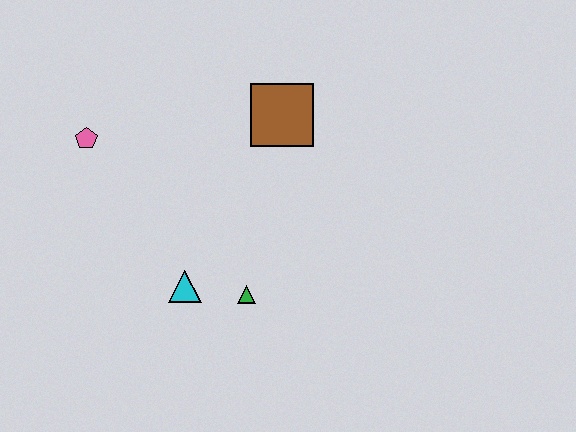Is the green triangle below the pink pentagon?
Yes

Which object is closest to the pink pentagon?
The cyan triangle is closest to the pink pentagon.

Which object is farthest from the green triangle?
The pink pentagon is farthest from the green triangle.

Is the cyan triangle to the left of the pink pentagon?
No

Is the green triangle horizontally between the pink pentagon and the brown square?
Yes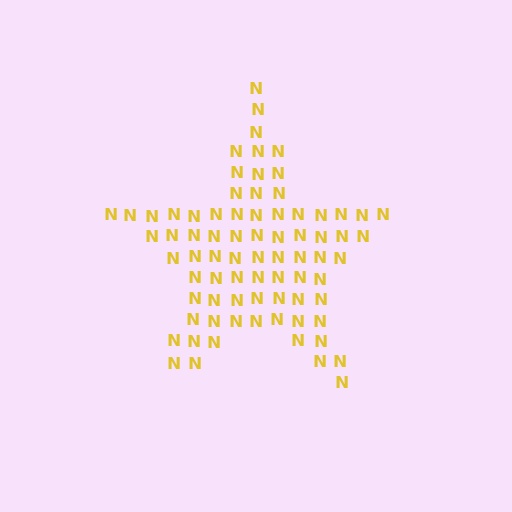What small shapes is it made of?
It is made of small letter N's.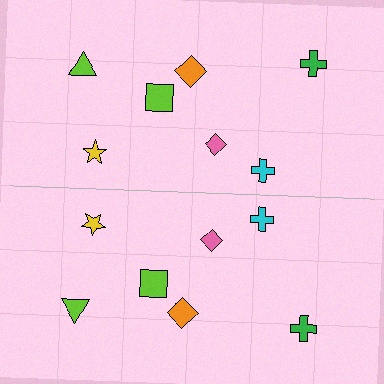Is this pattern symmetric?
Yes, this pattern has bilateral (reflection) symmetry.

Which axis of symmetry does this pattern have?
The pattern has a horizontal axis of symmetry running through the center of the image.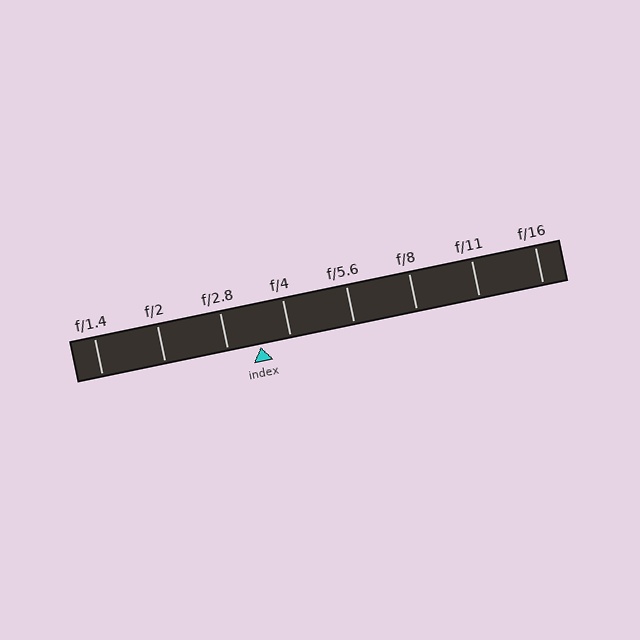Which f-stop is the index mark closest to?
The index mark is closest to f/4.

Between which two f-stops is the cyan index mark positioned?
The index mark is between f/2.8 and f/4.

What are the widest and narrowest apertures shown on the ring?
The widest aperture shown is f/1.4 and the narrowest is f/16.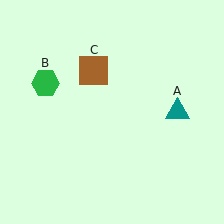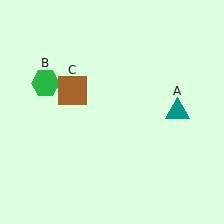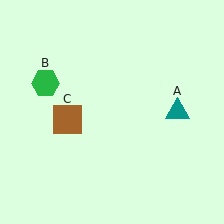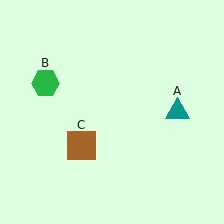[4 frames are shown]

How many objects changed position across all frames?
1 object changed position: brown square (object C).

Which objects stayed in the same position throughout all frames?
Teal triangle (object A) and green hexagon (object B) remained stationary.